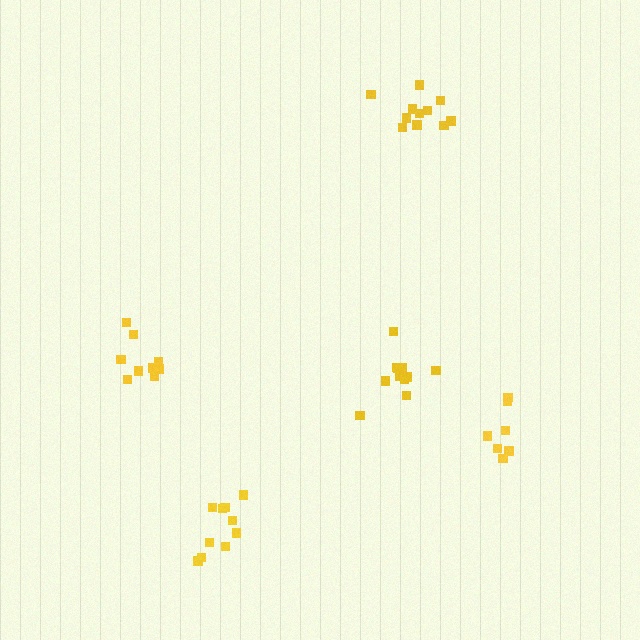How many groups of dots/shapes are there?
There are 5 groups.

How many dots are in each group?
Group 1: 11 dots, Group 2: 12 dots, Group 3: 10 dots, Group 4: 9 dots, Group 5: 7 dots (49 total).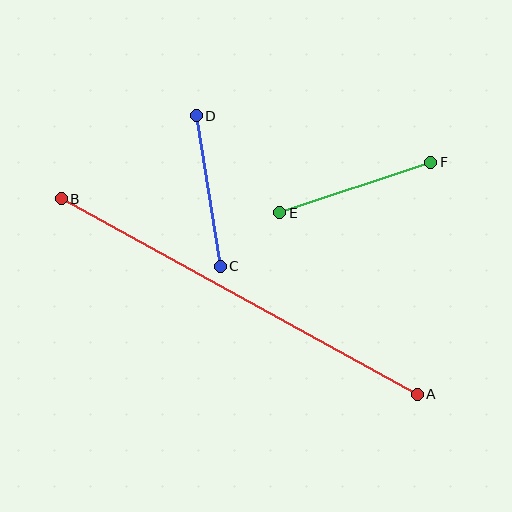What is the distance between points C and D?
The distance is approximately 152 pixels.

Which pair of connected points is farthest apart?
Points A and B are farthest apart.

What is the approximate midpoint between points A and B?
The midpoint is at approximately (239, 296) pixels.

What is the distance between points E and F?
The distance is approximately 159 pixels.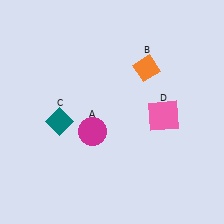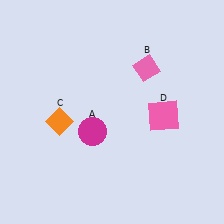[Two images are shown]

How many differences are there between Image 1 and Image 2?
There are 2 differences between the two images.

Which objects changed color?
B changed from orange to pink. C changed from teal to orange.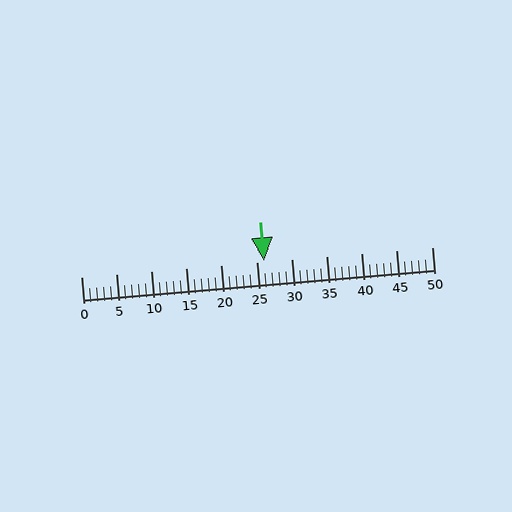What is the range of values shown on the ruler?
The ruler shows values from 0 to 50.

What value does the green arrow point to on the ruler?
The green arrow points to approximately 26.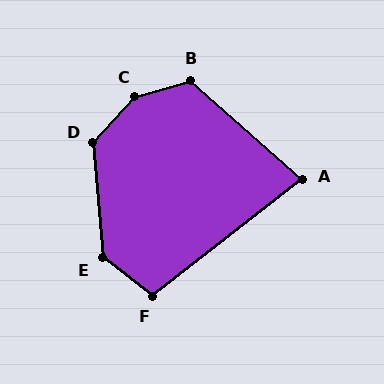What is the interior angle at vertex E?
Approximately 132 degrees (obtuse).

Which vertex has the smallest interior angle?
A, at approximately 79 degrees.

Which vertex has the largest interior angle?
C, at approximately 148 degrees.